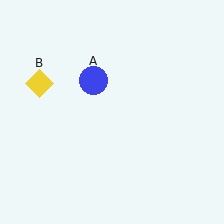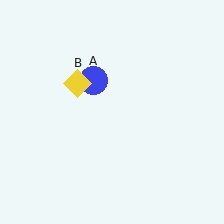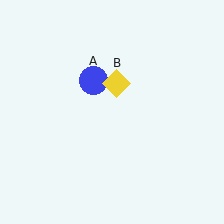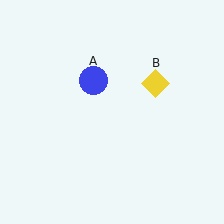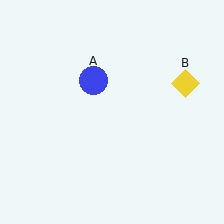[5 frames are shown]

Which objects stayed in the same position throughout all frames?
Blue circle (object A) remained stationary.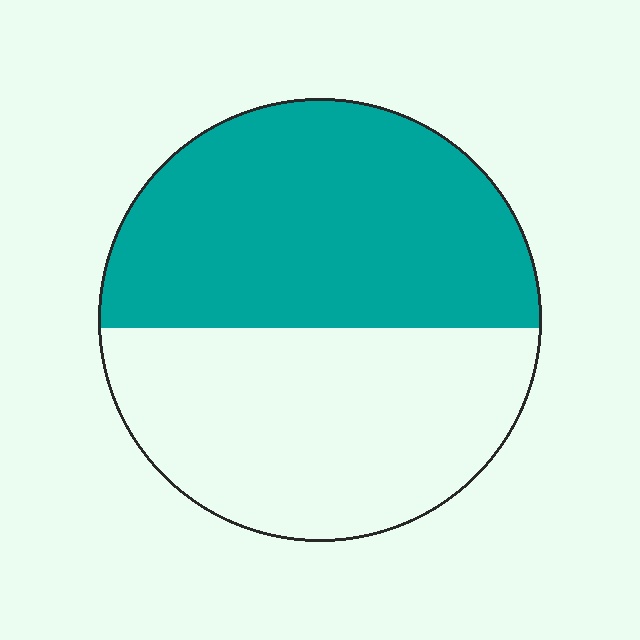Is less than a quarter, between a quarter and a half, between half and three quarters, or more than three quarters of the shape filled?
Between half and three quarters.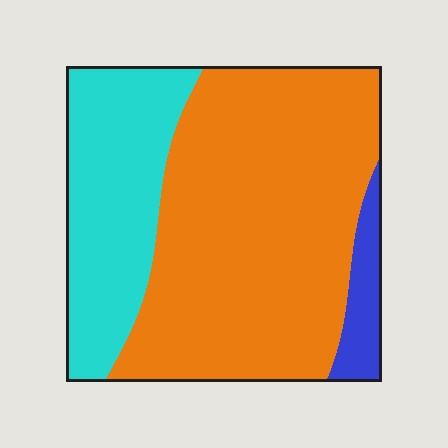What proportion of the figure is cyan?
Cyan takes up about one quarter (1/4) of the figure.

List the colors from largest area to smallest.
From largest to smallest: orange, cyan, blue.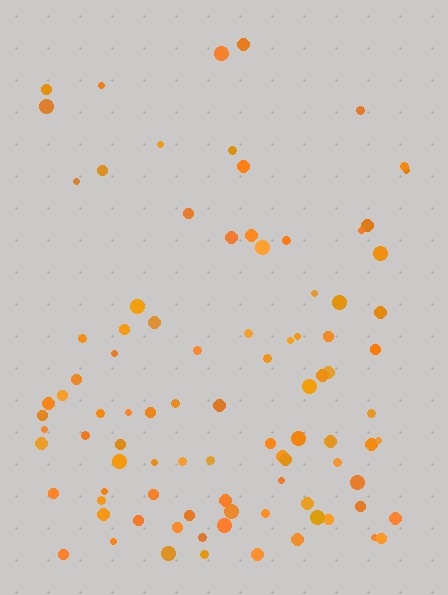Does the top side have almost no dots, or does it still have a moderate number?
Still a moderate number, just noticeably fewer than the bottom.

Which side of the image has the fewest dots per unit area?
The top.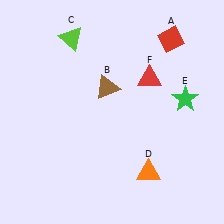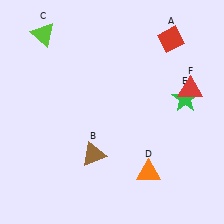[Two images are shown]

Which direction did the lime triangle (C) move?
The lime triangle (C) moved left.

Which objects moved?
The objects that moved are: the brown triangle (B), the lime triangle (C), the red triangle (F).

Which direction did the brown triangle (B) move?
The brown triangle (B) moved down.